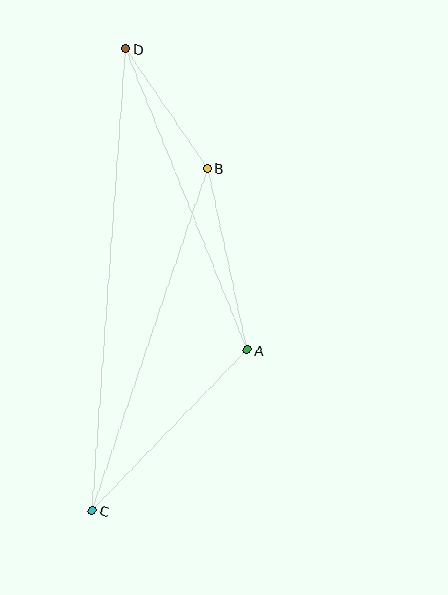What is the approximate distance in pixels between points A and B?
The distance between A and B is approximately 186 pixels.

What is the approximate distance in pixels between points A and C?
The distance between A and C is approximately 223 pixels.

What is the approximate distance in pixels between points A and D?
The distance between A and D is approximately 325 pixels.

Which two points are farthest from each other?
Points C and D are farthest from each other.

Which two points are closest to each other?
Points B and D are closest to each other.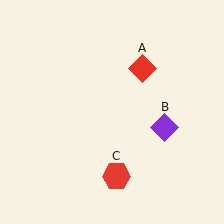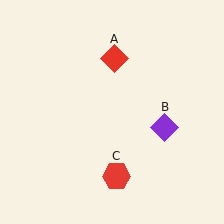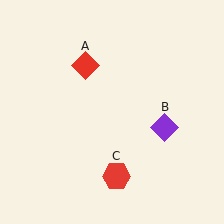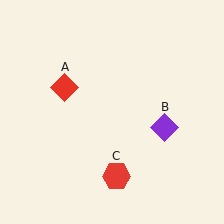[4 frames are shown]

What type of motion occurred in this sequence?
The red diamond (object A) rotated counterclockwise around the center of the scene.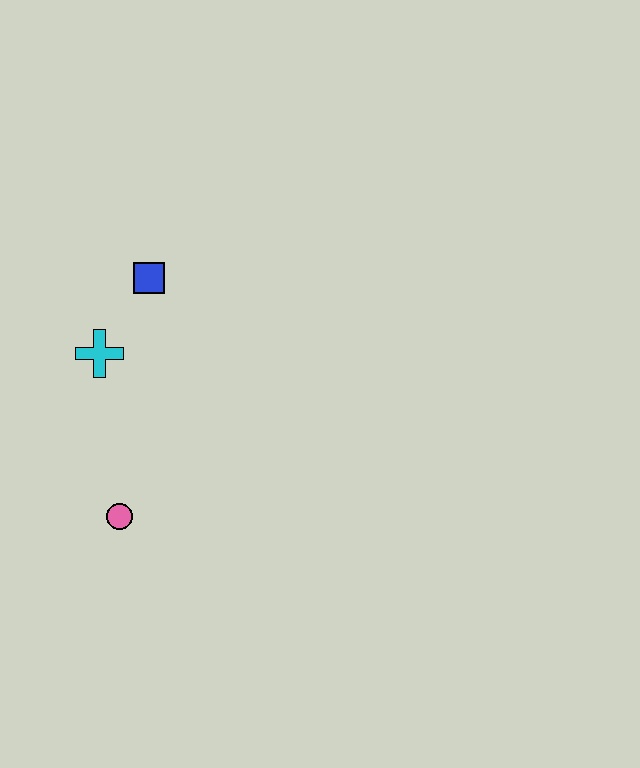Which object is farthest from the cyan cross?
The pink circle is farthest from the cyan cross.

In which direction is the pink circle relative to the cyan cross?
The pink circle is below the cyan cross.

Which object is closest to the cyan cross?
The blue square is closest to the cyan cross.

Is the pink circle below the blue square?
Yes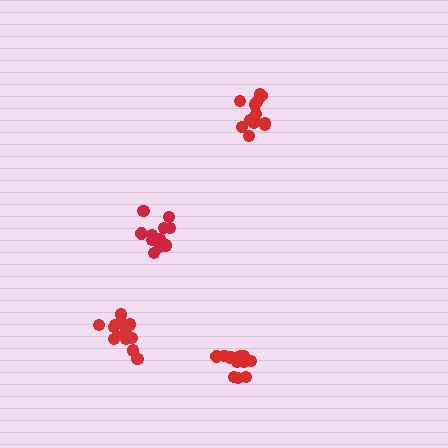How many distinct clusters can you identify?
There are 4 distinct clusters.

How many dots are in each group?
Group 1: 15 dots, Group 2: 14 dots, Group 3: 13 dots, Group 4: 12 dots (54 total).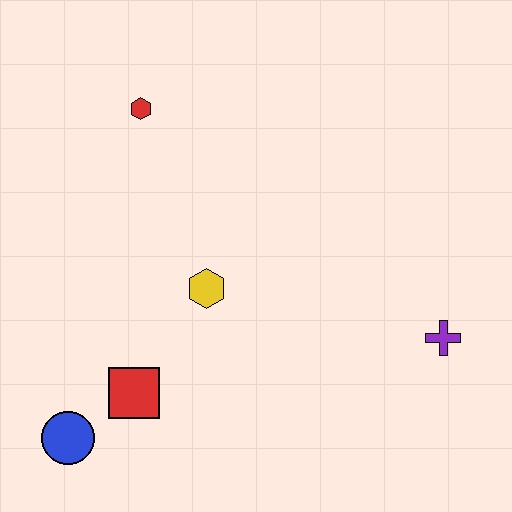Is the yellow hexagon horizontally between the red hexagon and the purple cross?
Yes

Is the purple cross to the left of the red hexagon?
No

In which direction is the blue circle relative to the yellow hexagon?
The blue circle is below the yellow hexagon.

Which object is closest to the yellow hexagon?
The red square is closest to the yellow hexagon.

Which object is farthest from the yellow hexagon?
The purple cross is farthest from the yellow hexagon.